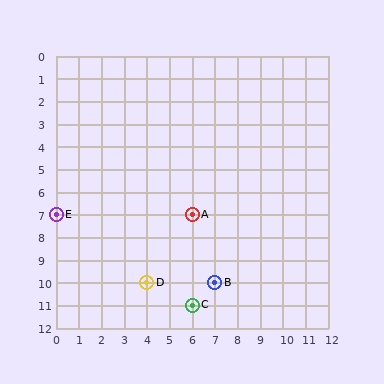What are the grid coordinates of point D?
Point D is at grid coordinates (4, 10).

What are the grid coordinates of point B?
Point B is at grid coordinates (7, 10).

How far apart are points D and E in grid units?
Points D and E are 4 columns and 3 rows apart (about 5.0 grid units diagonally).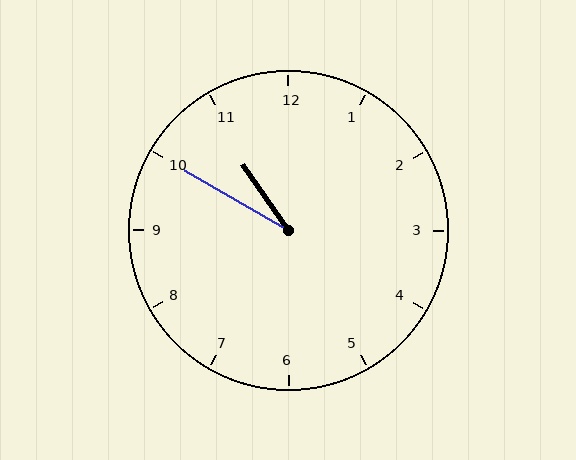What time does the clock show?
10:50.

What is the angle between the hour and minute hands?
Approximately 25 degrees.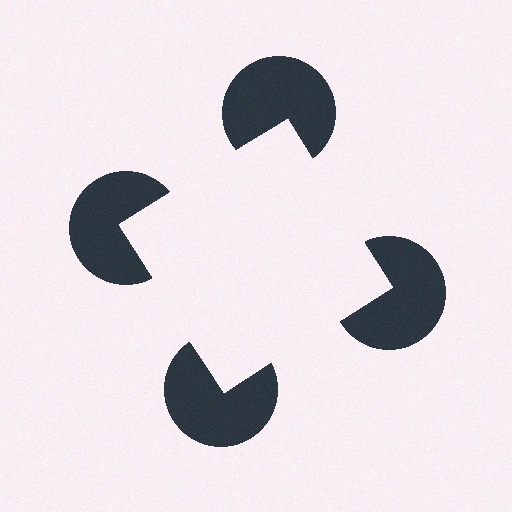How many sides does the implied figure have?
4 sides.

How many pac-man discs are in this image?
There are 4 — one at each vertex of the illusory square.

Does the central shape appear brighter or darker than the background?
It typically appears slightly brighter than the background, even though no actual brightness change is drawn.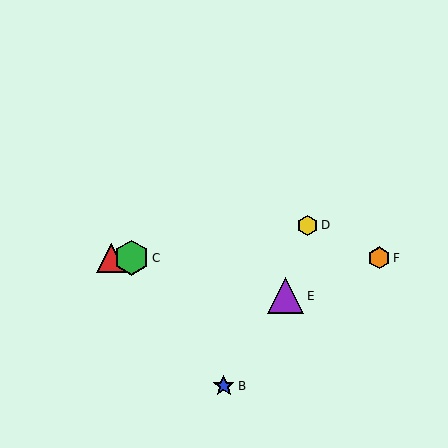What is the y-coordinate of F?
Object F is at y≈258.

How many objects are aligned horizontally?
3 objects (A, C, F) are aligned horizontally.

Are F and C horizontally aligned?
Yes, both are at y≈258.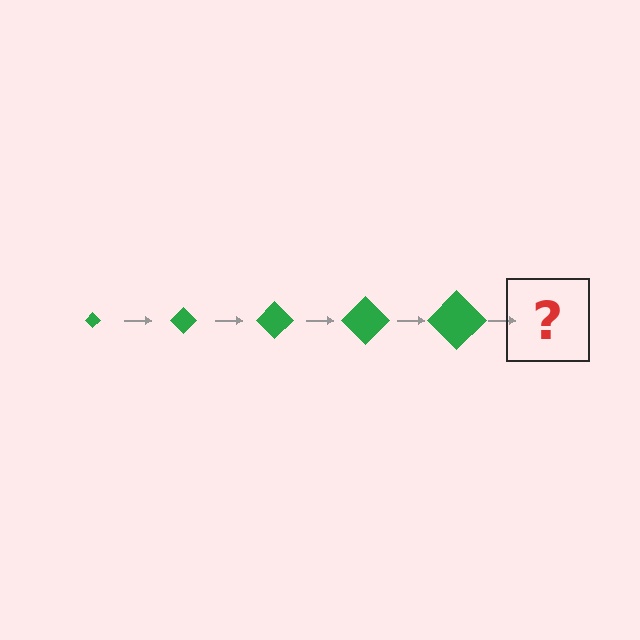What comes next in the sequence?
The next element should be a green diamond, larger than the previous one.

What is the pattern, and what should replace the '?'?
The pattern is that the diamond gets progressively larger each step. The '?' should be a green diamond, larger than the previous one.